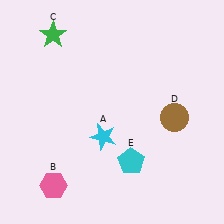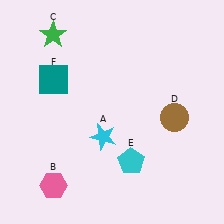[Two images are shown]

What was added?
A teal square (F) was added in Image 2.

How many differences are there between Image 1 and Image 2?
There is 1 difference between the two images.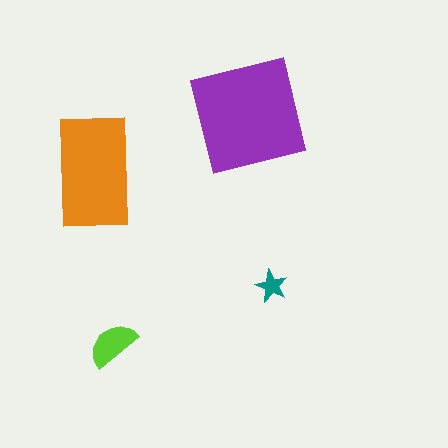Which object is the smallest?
The teal star.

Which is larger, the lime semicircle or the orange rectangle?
The orange rectangle.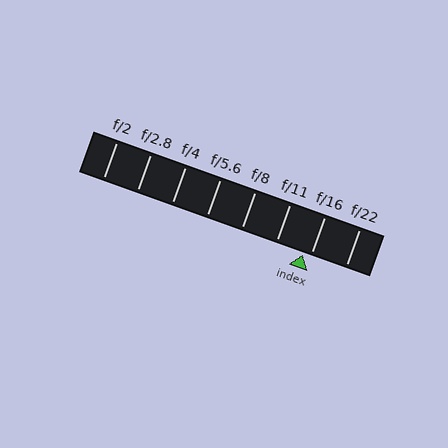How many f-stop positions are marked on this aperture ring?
There are 8 f-stop positions marked.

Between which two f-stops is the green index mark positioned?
The index mark is between f/11 and f/16.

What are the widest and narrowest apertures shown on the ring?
The widest aperture shown is f/2 and the narrowest is f/22.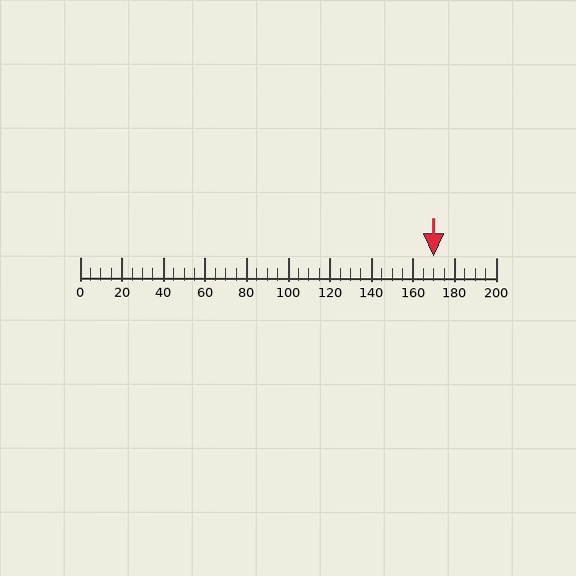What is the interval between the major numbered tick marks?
The major tick marks are spaced 20 units apart.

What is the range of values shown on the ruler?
The ruler shows values from 0 to 200.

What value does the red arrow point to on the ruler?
The red arrow points to approximately 170.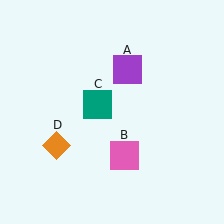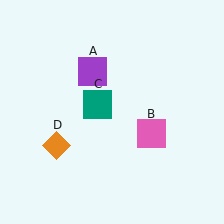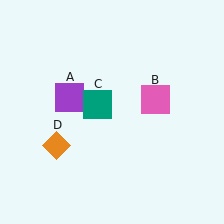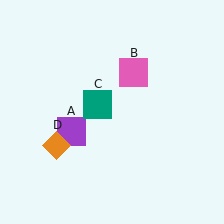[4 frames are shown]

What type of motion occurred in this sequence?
The purple square (object A), pink square (object B) rotated counterclockwise around the center of the scene.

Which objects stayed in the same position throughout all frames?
Teal square (object C) and orange diamond (object D) remained stationary.